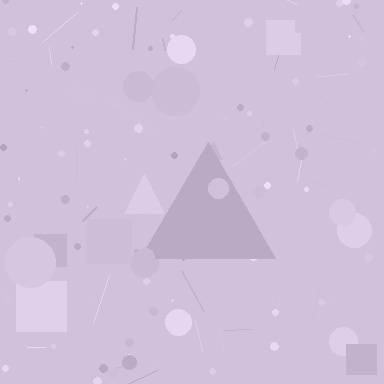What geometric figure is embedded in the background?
A triangle is embedded in the background.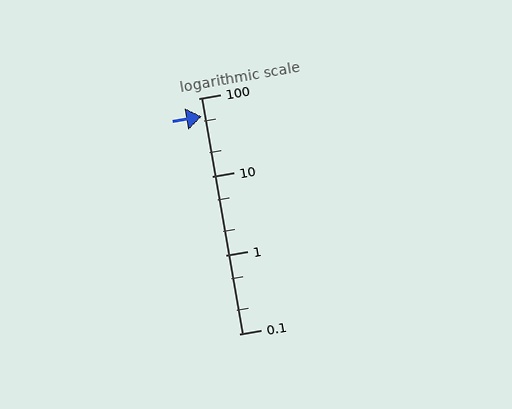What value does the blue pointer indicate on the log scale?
The pointer indicates approximately 58.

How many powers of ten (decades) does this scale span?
The scale spans 3 decades, from 0.1 to 100.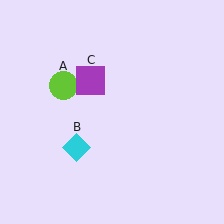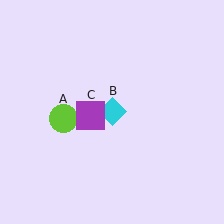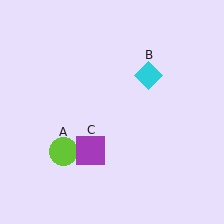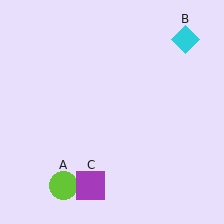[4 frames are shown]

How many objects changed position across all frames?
3 objects changed position: lime circle (object A), cyan diamond (object B), purple square (object C).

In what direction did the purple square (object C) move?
The purple square (object C) moved down.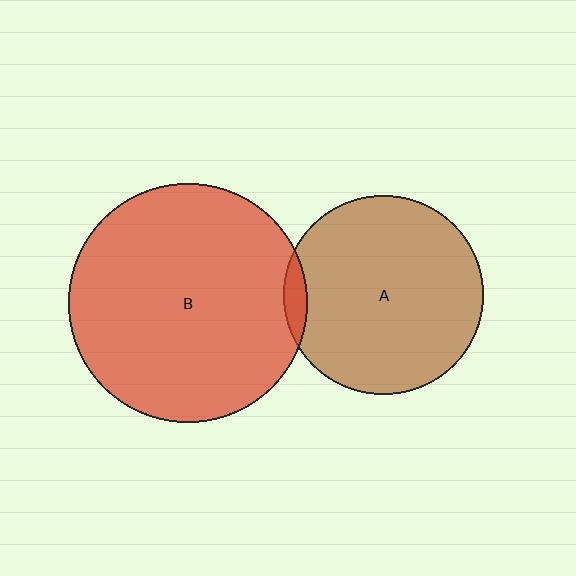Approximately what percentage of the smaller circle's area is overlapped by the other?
Approximately 5%.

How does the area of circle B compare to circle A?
Approximately 1.4 times.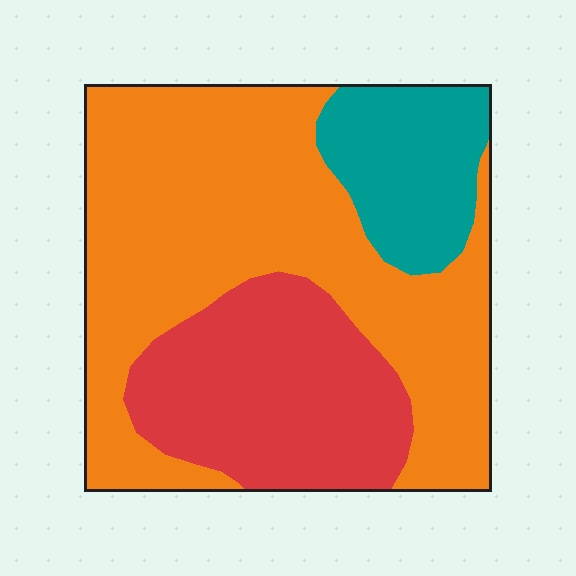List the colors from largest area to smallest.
From largest to smallest: orange, red, teal.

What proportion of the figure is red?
Red covers around 30% of the figure.